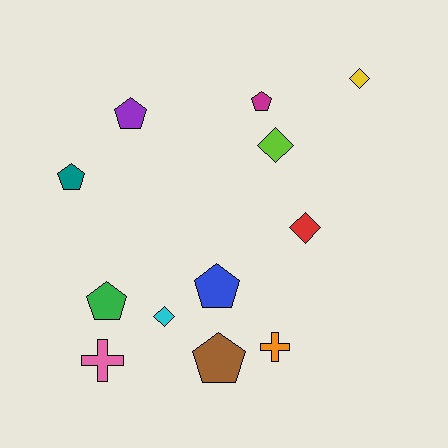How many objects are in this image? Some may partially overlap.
There are 12 objects.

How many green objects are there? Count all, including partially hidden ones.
There is 1 green object.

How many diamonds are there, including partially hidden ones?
There are 4 diamonds.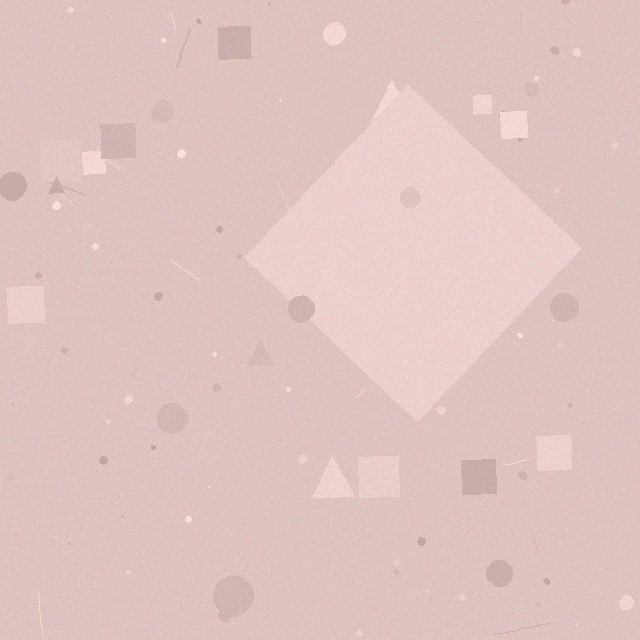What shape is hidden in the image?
A diamond is hidden in the image.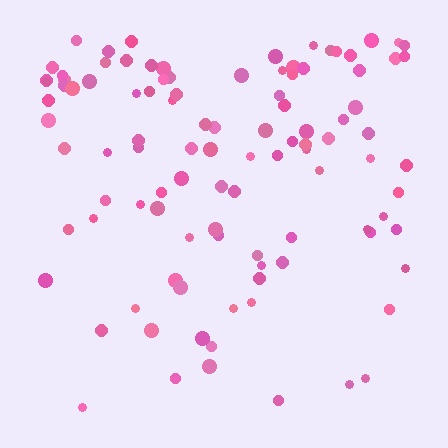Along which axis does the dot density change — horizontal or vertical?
Vertical.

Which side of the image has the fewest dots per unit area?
The bottom.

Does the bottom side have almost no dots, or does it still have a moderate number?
Still a moderate number, just noticeably fewer than the top.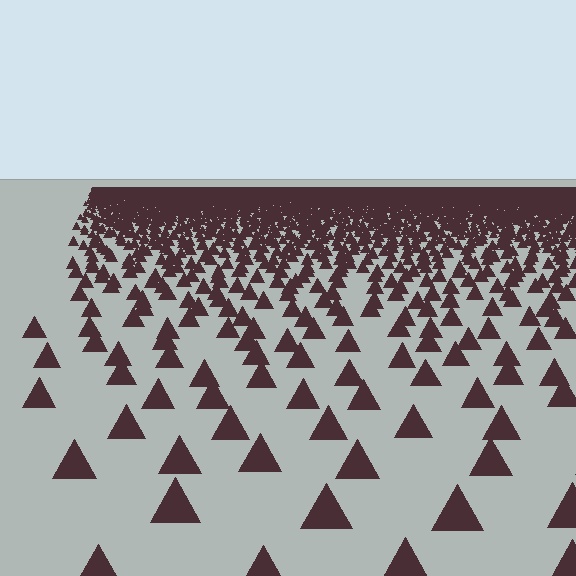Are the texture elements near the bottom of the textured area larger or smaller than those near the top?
Larger. Near the bottom, elements are closer to the viewer and appear at a bigger on-screen size.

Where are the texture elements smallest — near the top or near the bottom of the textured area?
Near the top.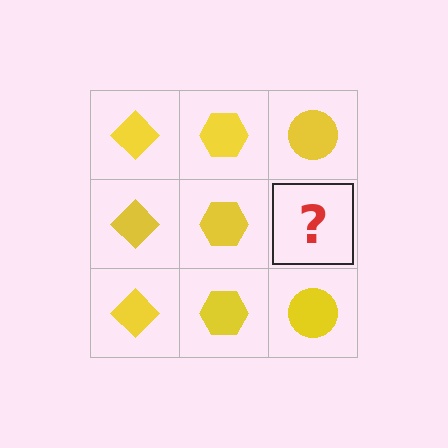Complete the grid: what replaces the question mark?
The question mark should be replaced with a yellow circle.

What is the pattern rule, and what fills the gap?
The rule is that each column has a consistent shape. The gap should be filled with a yellow circle.